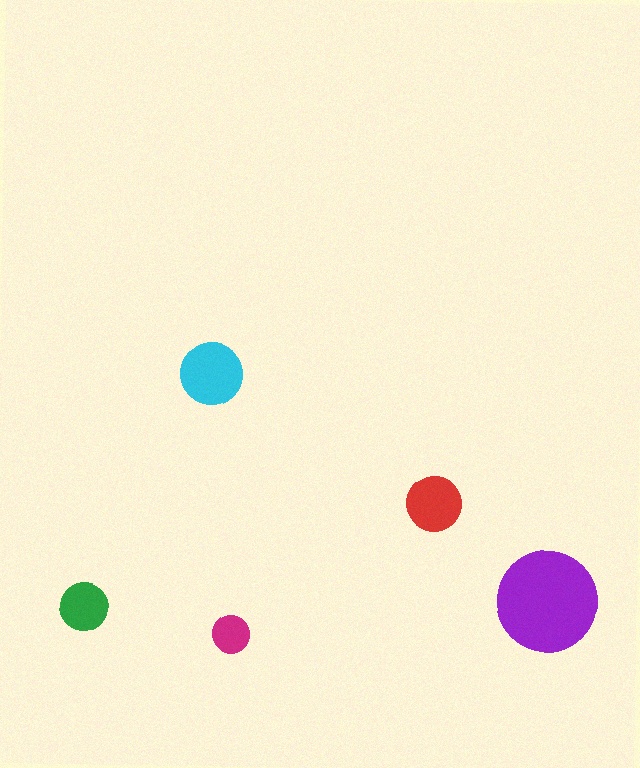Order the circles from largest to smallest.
the purple one, the cyan one, the red one, the green one, the magenta one.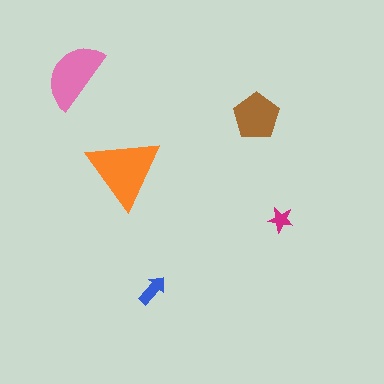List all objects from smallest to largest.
The magenta star, the blue arrow, the brown pentagon, the pink semicircle, the orange triangle.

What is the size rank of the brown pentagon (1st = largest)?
3rd.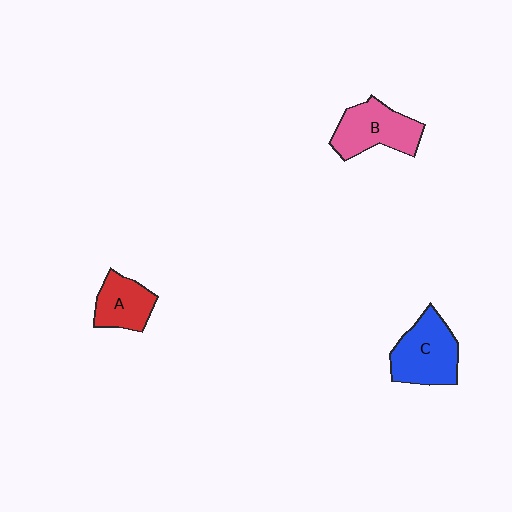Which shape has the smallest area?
Shape A (red).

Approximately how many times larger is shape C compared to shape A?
Approximately 1.5 times.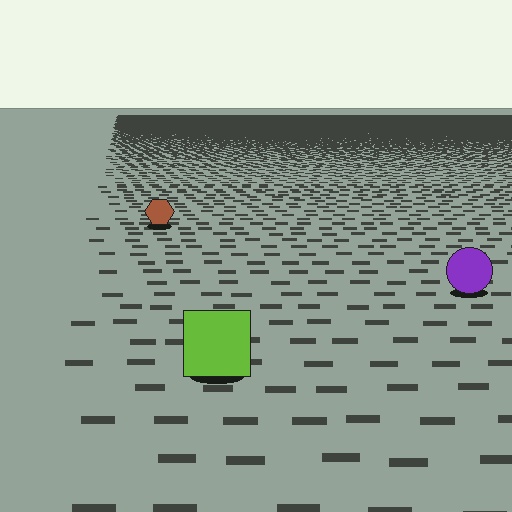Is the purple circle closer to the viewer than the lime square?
No. The lime square is closer — you can tell from the texture gradient: the ground texture is coarser near it.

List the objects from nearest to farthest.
From nearest to farthest: the lime square, the purple circle, the brown hexagon.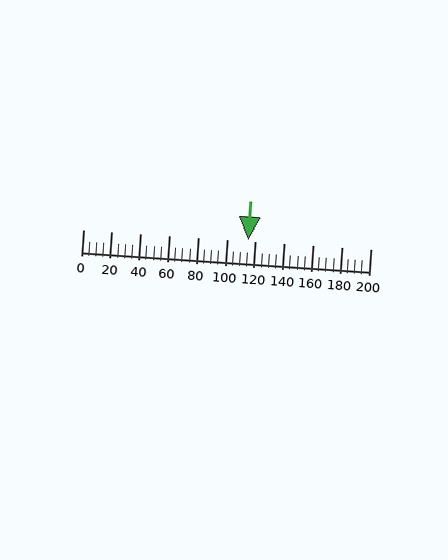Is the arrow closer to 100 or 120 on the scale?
The arrow is closer to 120.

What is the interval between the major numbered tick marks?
The major tick marks are spaced 20 units apart.